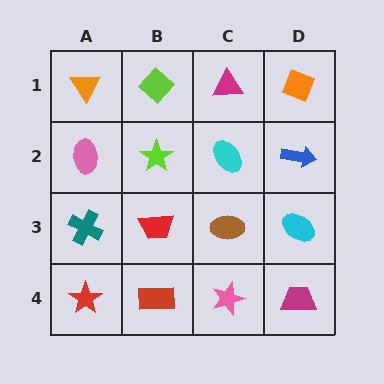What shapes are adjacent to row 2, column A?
An orange triangle (row 1, column A), a teal cross (row 3, column A), a lime star (row 2, column B).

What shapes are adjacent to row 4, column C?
A brown ellipse (row 3, column C), a red rectangle (row 4, column B), a magenta trapezoid (row 4, column D).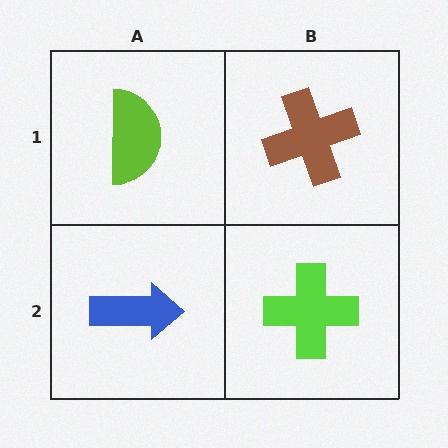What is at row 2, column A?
A blue arrow.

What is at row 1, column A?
A lime semicircle.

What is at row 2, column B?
A lime cross.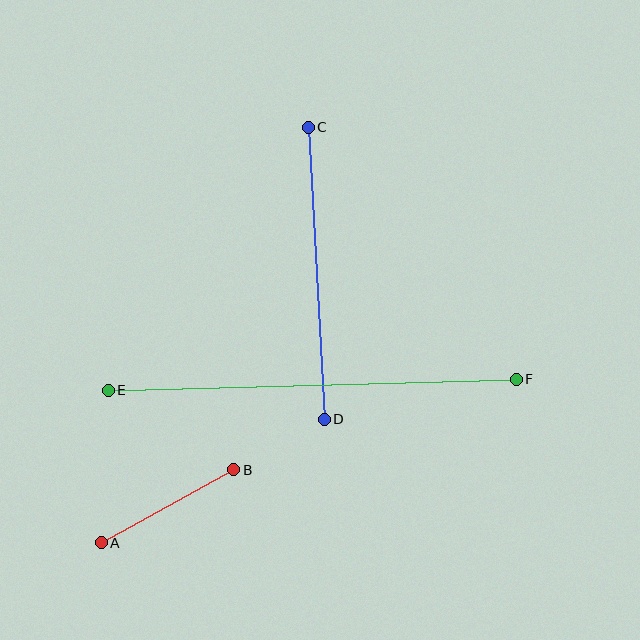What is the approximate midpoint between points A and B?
The midpoint is at approximately (167, 506) pixels.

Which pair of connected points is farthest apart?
Points E and F are farthest apart.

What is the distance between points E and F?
The distance is approximately 408 pixels.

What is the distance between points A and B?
The distance is approximately 151 pixels.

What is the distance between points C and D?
The distance is approximately 292 pixels.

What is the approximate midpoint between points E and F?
The midpoint is at approximately (312, 385) pixels.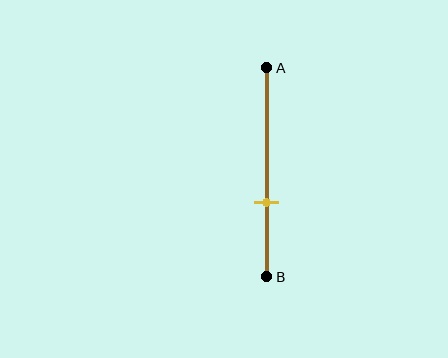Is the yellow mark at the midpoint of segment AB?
No, the mark is at about 65% from A, not at the 50% midpoint.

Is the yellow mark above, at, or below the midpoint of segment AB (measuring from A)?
The yellow mark is below the midpoint of segment AB.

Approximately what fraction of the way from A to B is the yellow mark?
The yellow mark is approximately 65% of the way from A to B.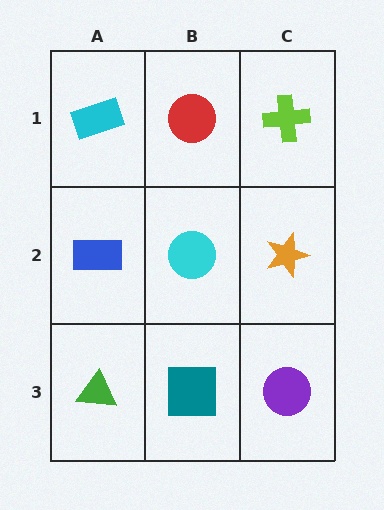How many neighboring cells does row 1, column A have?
2.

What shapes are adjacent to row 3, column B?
A cyan circle (row 2, column B), a green triangle (row 3, column A), a purple circle (row 3, column C).